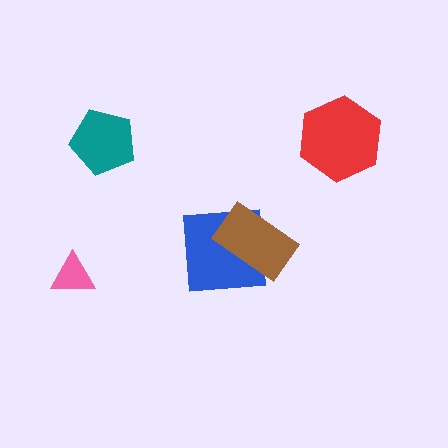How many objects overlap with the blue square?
1 object overlaps with the blue square.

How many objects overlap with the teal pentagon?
0 objects overlap with the teal pentagon.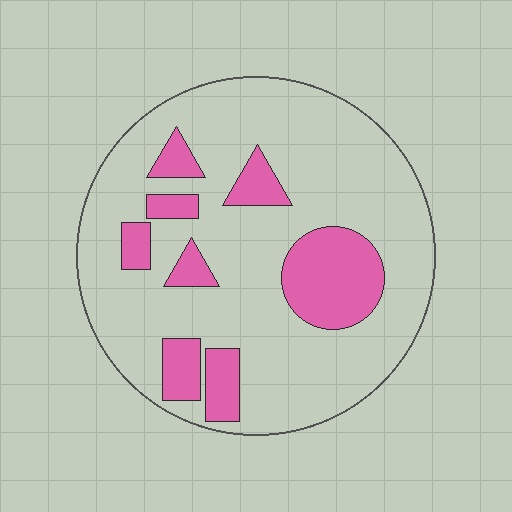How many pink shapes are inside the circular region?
8.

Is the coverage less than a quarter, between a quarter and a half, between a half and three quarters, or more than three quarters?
Less than a quarter.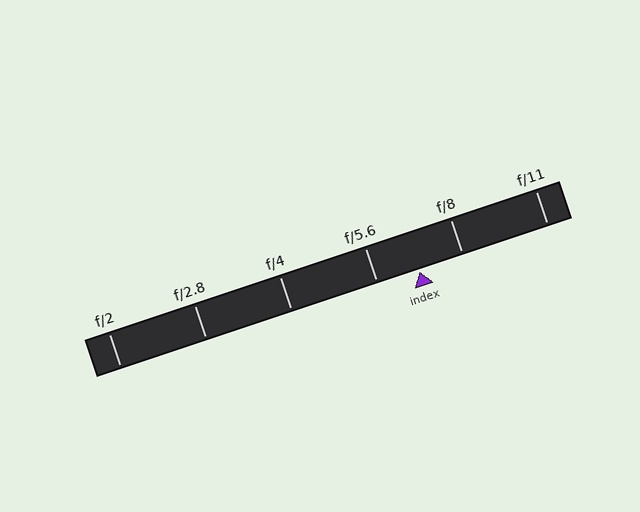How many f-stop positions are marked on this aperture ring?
There are 6 f-stop positions marked.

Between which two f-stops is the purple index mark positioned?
The index mark is between f/5.6 and f/8.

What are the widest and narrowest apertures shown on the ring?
The widest aperture shown is f/2 and the narrowest is f/11.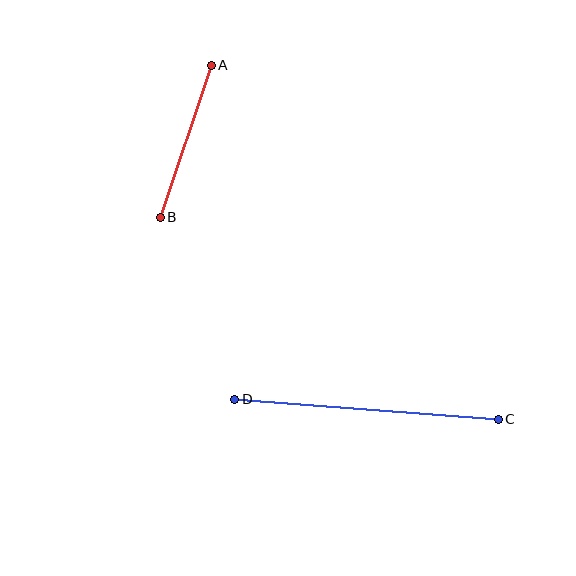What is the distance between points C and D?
The distance is approximately 264 pixels.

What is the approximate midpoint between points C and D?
The midpoint is at approximately (366, 409) pixels.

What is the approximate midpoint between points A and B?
The midpoint is at approximately (186, 141) pixels.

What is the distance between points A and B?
The distance is approximately 160 pixels.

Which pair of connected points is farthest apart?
Points C and D are farthest apart.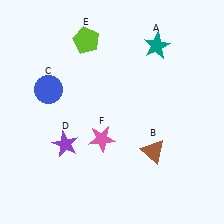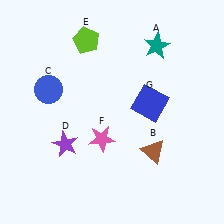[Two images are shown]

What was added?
A blue square (G) was added in Image 2.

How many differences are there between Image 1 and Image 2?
There is 1 difference between the two images.